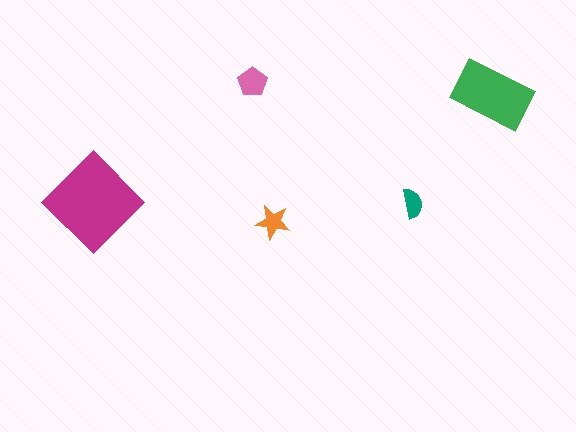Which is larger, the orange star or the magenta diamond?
The magenta diamond.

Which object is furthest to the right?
The green rectangle is rightmost.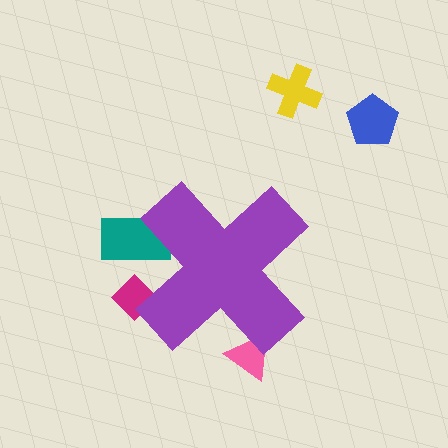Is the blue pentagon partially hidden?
No, the blue pentagon is fully visible.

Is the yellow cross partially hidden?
No, the yellow cross is fully visible.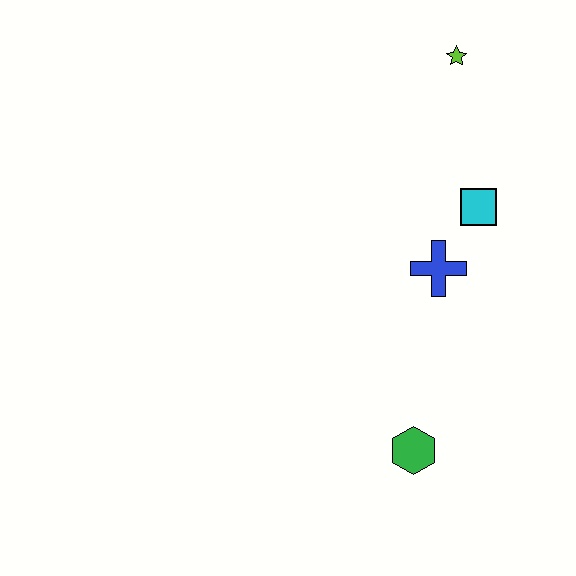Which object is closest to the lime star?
The cyan square is closest to the lime star.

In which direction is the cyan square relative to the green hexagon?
The cyan square is above the green hexagon.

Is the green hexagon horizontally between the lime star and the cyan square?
No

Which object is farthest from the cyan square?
The green hexagon is farthest from the cyan square.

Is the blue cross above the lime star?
No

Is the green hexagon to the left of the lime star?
Yes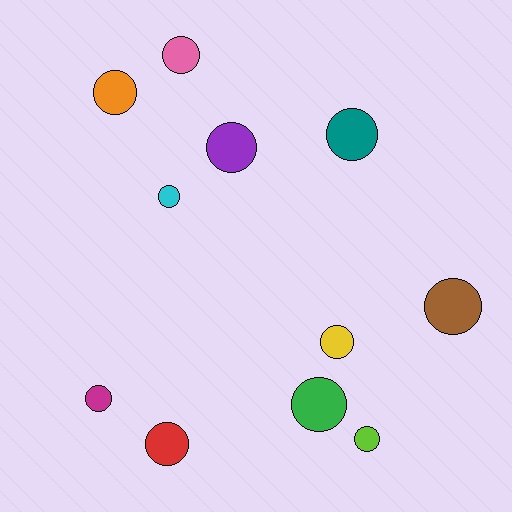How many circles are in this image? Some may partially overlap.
There are 11 circles.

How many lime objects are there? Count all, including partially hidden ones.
There is 1 lime object.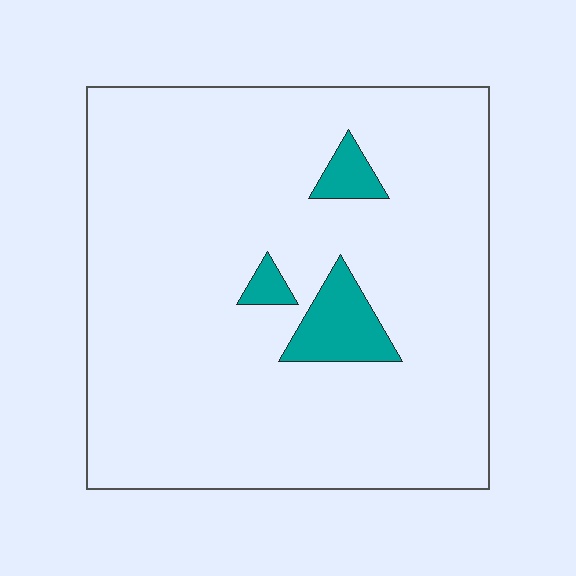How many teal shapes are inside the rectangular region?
3.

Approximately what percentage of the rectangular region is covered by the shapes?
Approximately 5%.